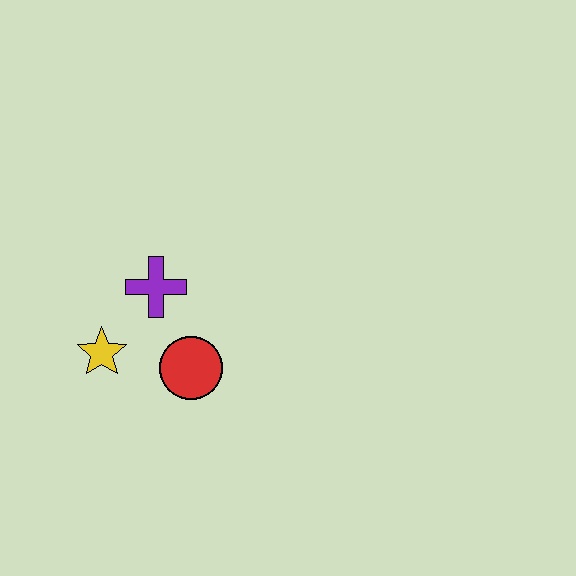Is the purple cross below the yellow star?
No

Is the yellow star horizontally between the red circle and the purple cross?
No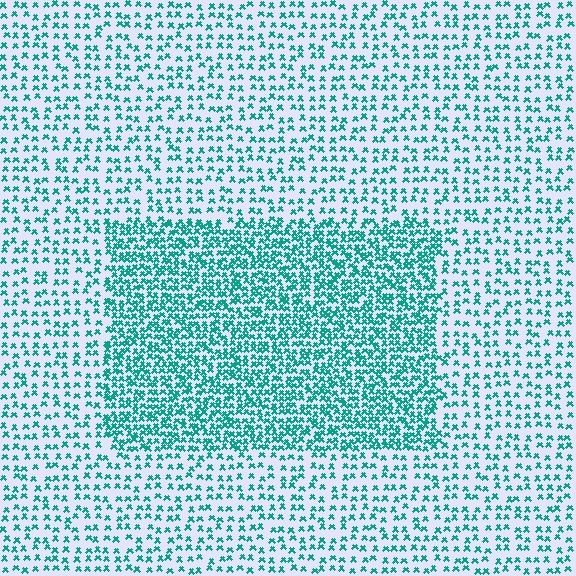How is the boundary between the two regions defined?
The boundary is defined by a change in element density (approximately 2.2x ratio). All elements are the same color, size, and shape.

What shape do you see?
I see a rectangle.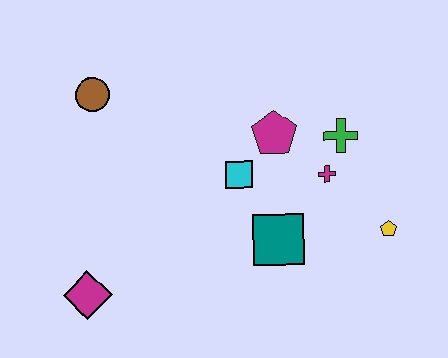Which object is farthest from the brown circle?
The yellow pentagon is farthest from the brown circle.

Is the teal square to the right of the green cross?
No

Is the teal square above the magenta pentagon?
No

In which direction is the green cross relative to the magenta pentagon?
The green cross is to the right of the magenta pentagon.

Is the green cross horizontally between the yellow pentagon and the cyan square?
Yes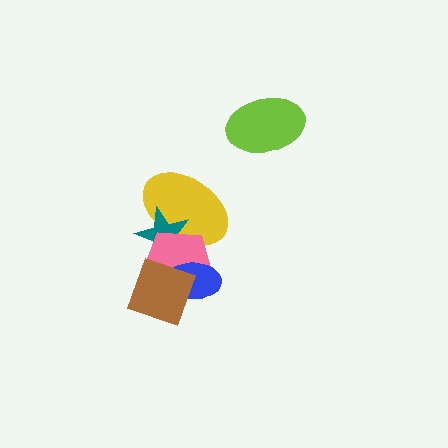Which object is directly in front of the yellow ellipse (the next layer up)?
The teal star is directly in front of the yellow ellipse.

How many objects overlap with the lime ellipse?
0 objects overlap with the lime ellipse.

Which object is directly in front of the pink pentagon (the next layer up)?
The blue ellipse is directly in front of the pink pentagon.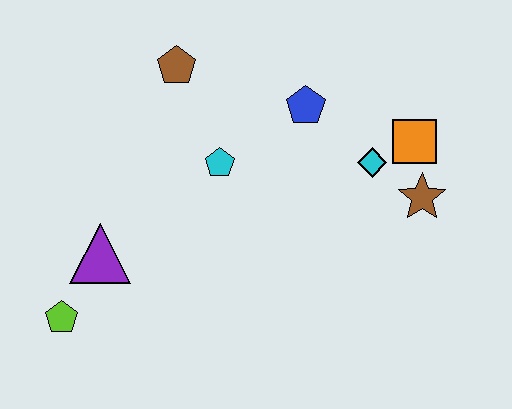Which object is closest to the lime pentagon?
The purple triangle is closest to the lime pentagon.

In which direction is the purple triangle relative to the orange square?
The purple triangle is to the left of the orange square.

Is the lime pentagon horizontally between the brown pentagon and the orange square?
No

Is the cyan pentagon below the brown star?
No